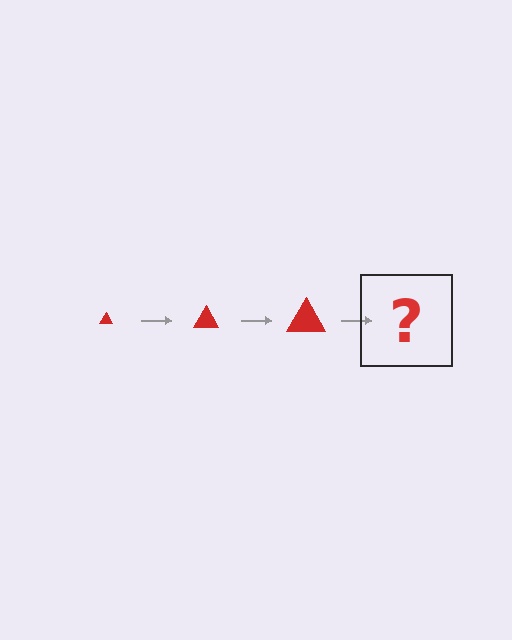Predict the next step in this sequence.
The next step is a red triangle, larger than the previous one.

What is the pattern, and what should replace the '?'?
The pattern is that the triangle gets progressively larger each step. The '?' should be a red triangle, larger than the previous one.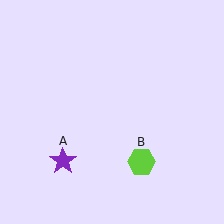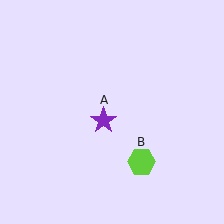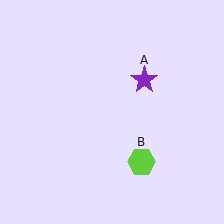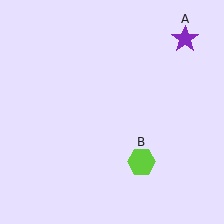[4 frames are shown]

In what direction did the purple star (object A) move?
The purple star (object A) moved up and to the right.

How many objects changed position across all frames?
1 object changed position: purple star (object A).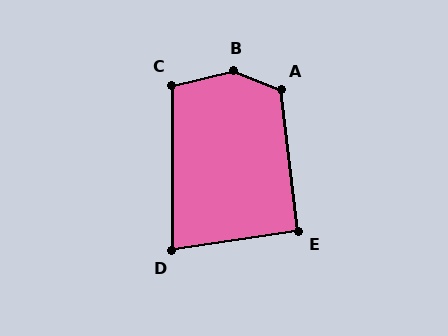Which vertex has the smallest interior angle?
D, at approximately 81 degrees.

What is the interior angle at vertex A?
Approximately 118 degrees (obtuse).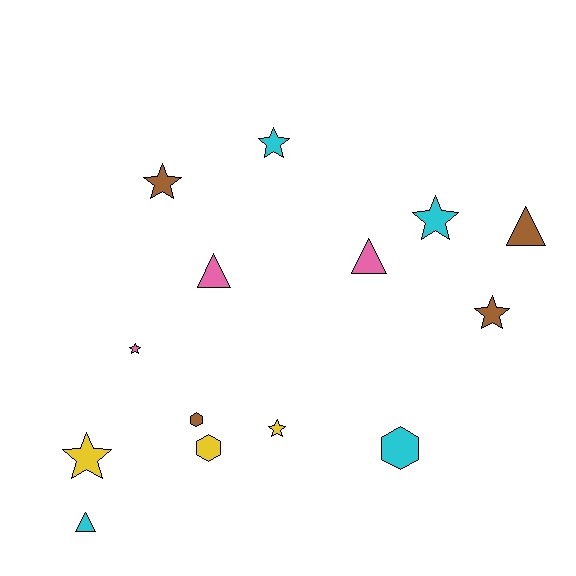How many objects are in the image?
There are 14 objects.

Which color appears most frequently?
Brown, with 4 objects.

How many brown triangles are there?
There is 1 brown triangle.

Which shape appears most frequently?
Star, with 7 objects.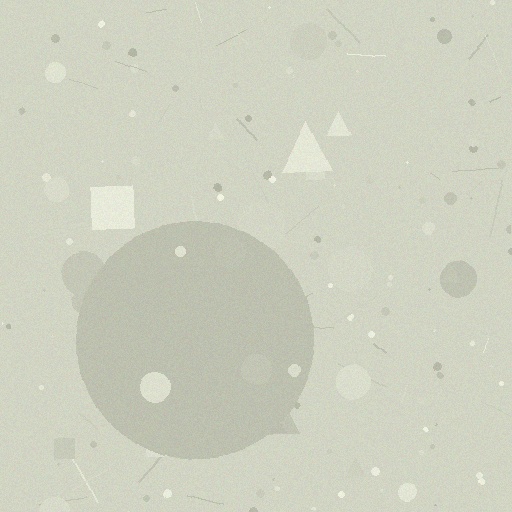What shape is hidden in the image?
A circle is hidden in the image.